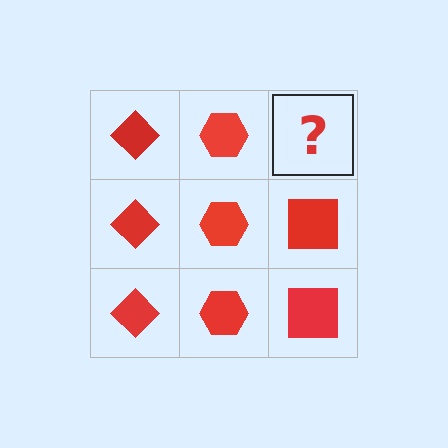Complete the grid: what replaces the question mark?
The question mark should be replaced with a red square.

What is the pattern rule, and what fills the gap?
The rule is that each column has a consistent shape. The gap should be filled with a red square.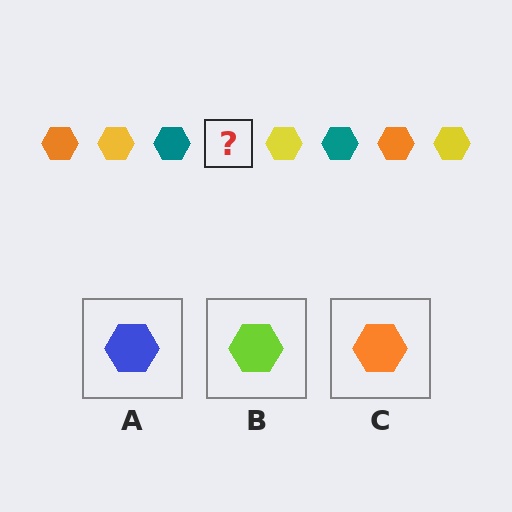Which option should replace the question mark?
Option C.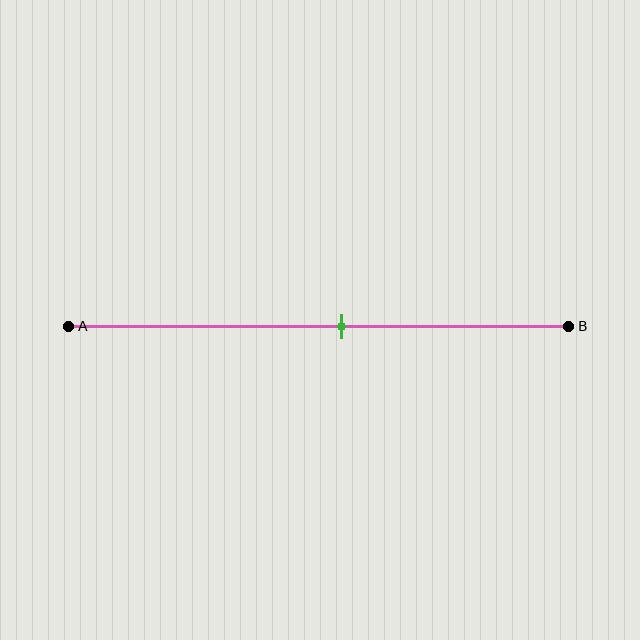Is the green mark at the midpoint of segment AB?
No, the mark is at about 55% from A, not at the 50% midpoint.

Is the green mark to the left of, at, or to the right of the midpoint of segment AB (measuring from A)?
The green mark is to the right of the midpoint of segment AB.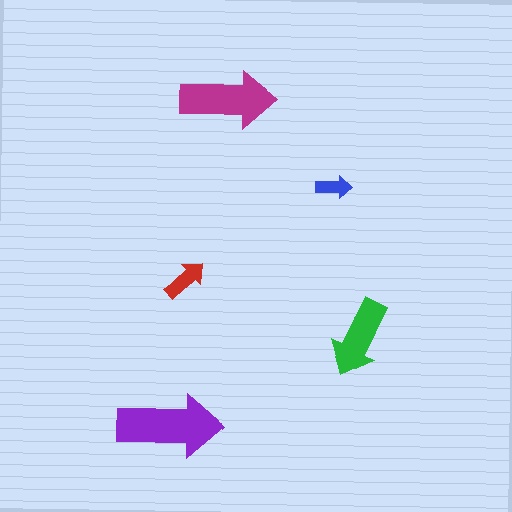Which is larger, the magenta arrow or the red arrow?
The magenta one.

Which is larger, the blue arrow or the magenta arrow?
The magenta one.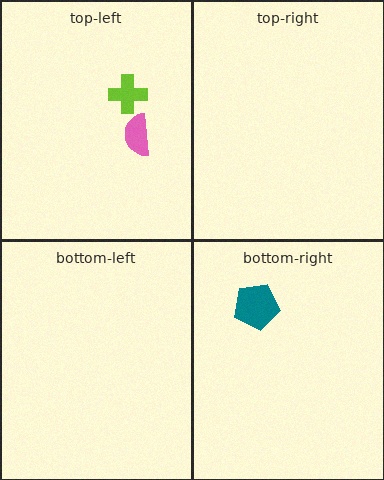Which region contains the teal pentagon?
The bottom-right region.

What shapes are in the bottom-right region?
The teal pentagon.